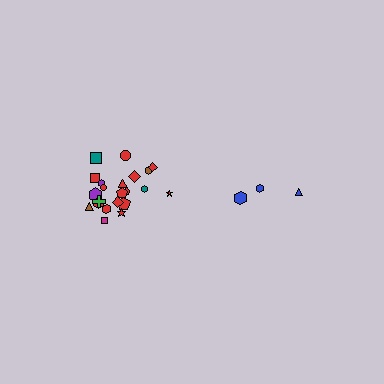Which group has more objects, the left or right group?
The left group.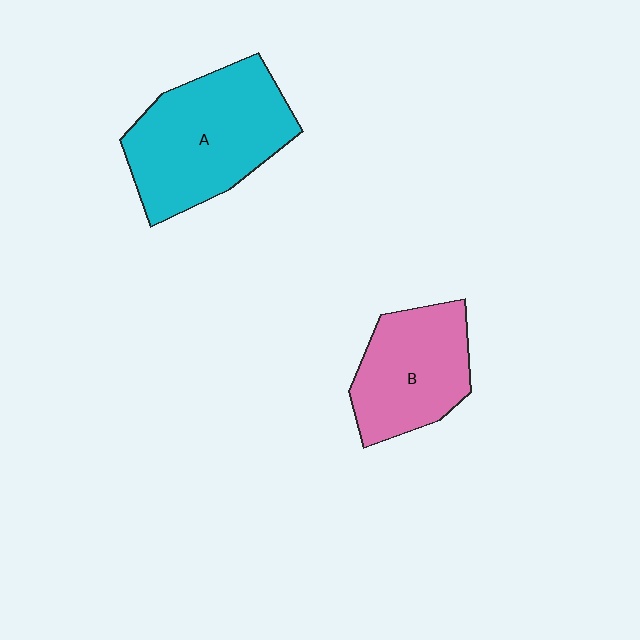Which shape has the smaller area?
Shape B (pink).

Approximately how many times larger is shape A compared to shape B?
Approximately 1.4 times.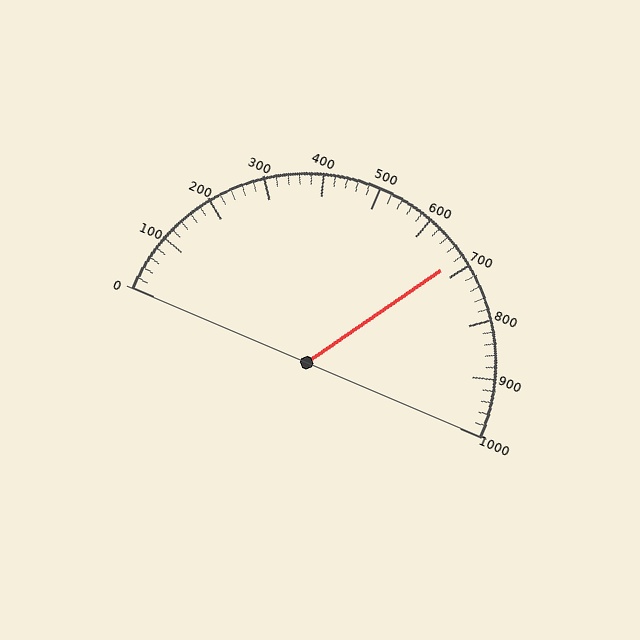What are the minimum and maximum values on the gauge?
The gauge ranges from 0 to 1000.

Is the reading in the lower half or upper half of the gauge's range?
The reading is in the upper half of the range (0 to 1000).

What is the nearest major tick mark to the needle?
The nearest major tick mark is 700.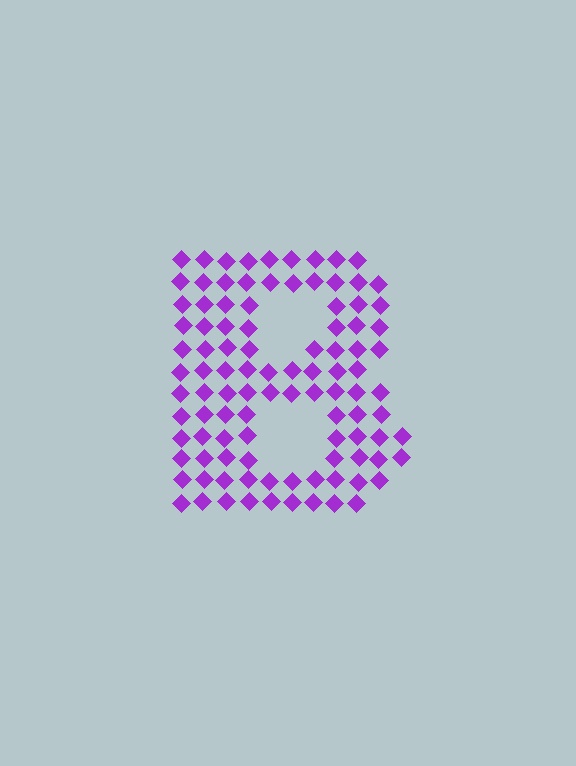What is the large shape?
The large shape is the letter B.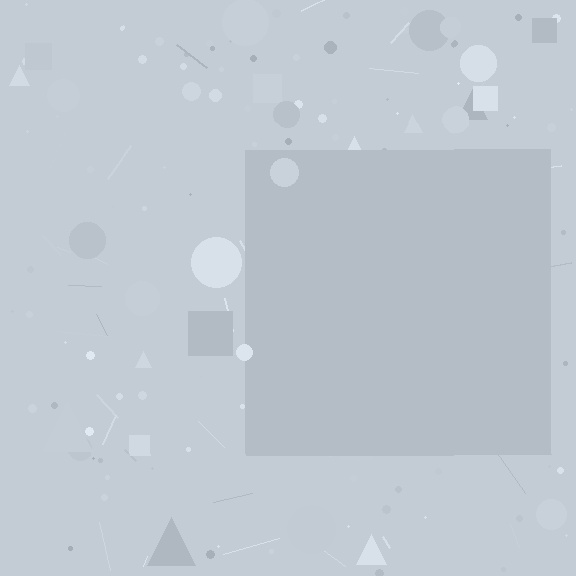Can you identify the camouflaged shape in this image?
The camouflaged shape is a square.